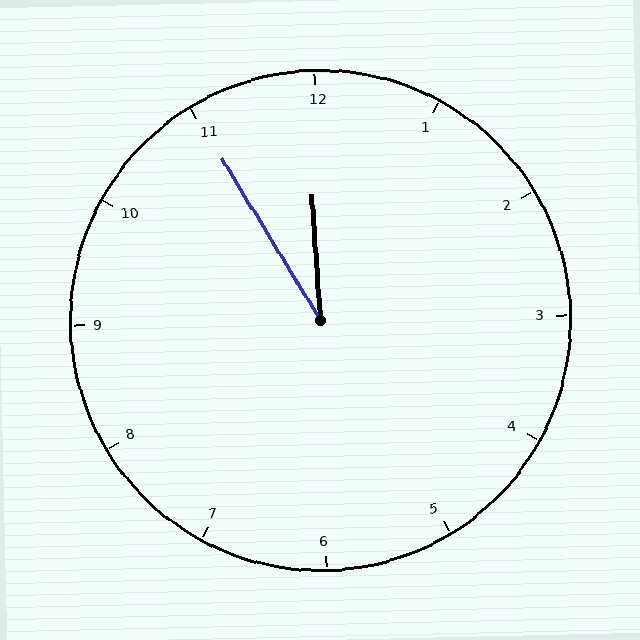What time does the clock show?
11:55.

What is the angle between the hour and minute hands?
Approximately 28 degrees.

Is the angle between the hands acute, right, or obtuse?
It is acute.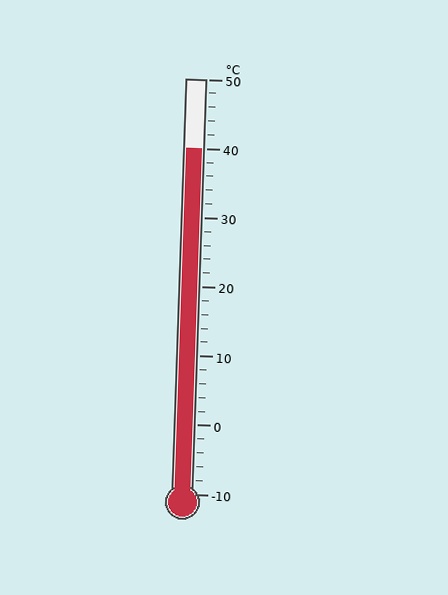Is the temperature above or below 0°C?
The temperature is above 0°C.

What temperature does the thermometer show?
The thermometer shows approximately 40°C.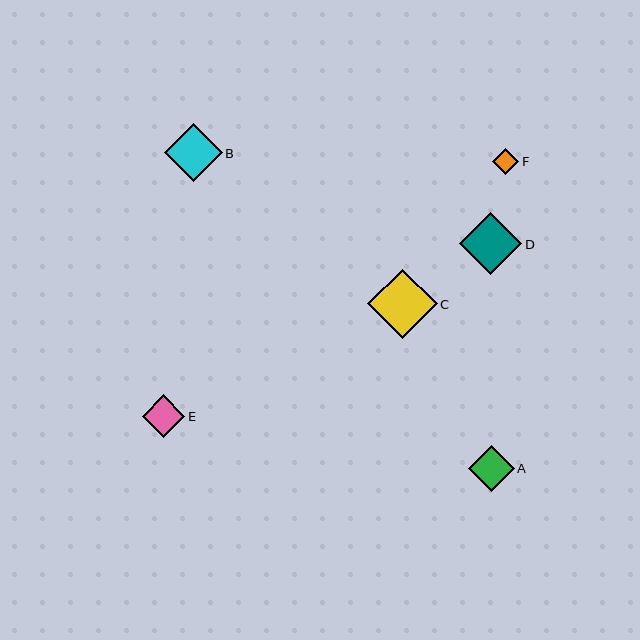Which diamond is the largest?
Diamond C is the largest with a size of approximately 69 pixels.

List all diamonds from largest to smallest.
From largest to smallest: C, D, B, A, E, F.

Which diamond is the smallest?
Diamond F is the smallest with a size of approximately 26 pixels.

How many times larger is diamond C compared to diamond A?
Diamond C is approximately 1.5 times the size of diamond A.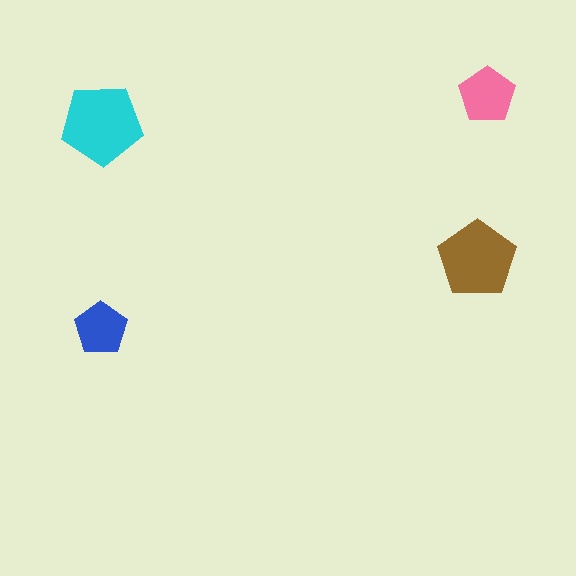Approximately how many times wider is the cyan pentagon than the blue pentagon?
About 1.5 times wider.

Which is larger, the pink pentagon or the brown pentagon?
The brown one.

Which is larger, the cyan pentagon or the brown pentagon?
The cyan one.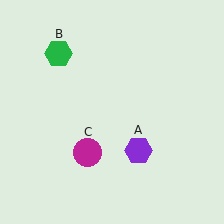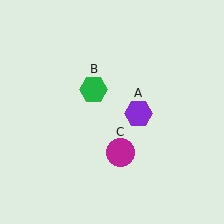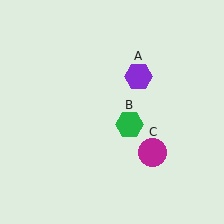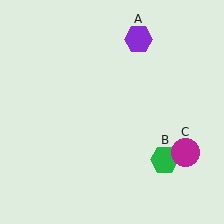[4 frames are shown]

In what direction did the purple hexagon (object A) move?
The purple hexagon (object A) moved up.